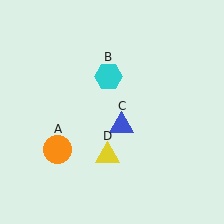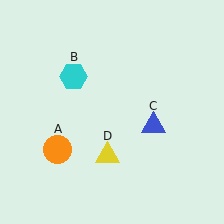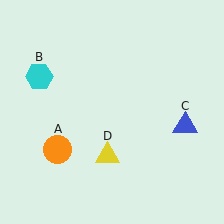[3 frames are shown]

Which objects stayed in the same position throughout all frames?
Orange circle (object A) and yellow triangle (object D) remained stationary.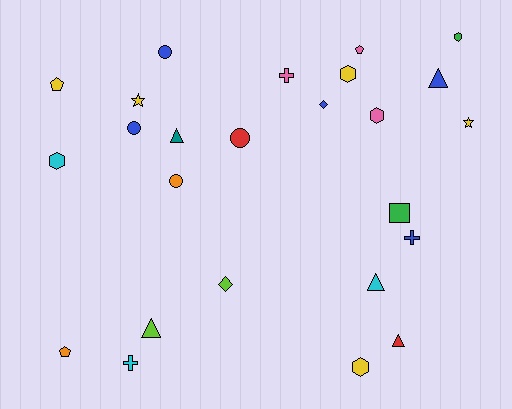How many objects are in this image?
There are 25 objects.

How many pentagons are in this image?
There are 3 pentagons.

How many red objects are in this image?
There are 2 red objects.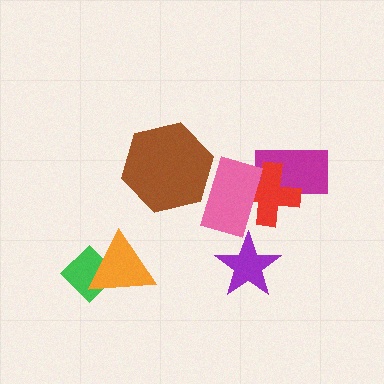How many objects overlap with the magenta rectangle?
2 objects overlap with the magenta rectangle.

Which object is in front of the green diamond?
The orange triangle is in front of the green diamond.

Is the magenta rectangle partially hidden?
Yes, it is partially covered by another shape.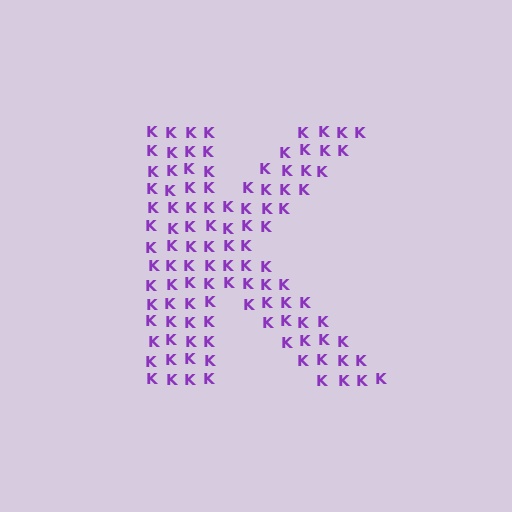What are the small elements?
The small elements are letter K's.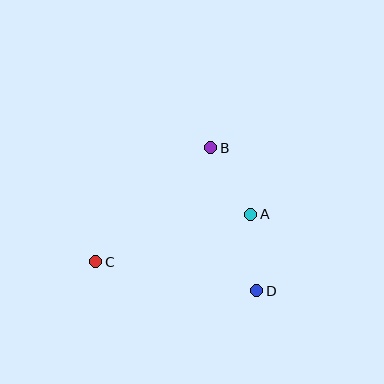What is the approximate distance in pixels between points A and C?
The distance between A and C is approximately 162 pixels.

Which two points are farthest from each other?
Points C and D are farthest from each other.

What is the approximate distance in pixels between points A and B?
The distance between A and B is approximately 78 pixels.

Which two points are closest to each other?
Points A and D are closest to each other.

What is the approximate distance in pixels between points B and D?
The distance between B and D is approximately 150 pixels.